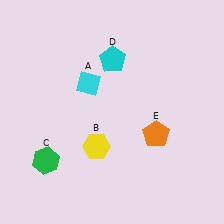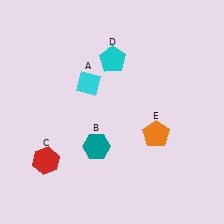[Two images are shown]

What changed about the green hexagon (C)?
In Image 1, C is green. In Image 2, it changed to red.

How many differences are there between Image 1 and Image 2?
There are 2 differences between the two images.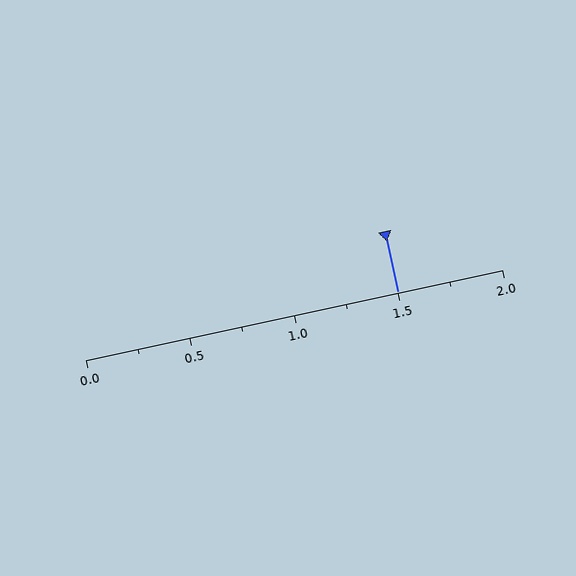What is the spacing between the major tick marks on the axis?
The major ticks are spaced 0.5 apart.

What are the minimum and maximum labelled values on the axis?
The axis runs from 0.0 to 2.0.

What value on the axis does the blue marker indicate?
The marker indicates approximately 1.5.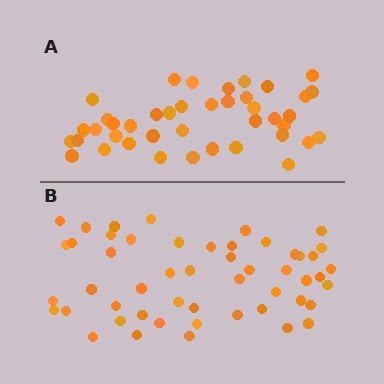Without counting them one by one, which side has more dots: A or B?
Region B (the bottom region) has more dots.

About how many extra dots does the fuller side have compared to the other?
Region B has roughly 10 or so more dots than region A.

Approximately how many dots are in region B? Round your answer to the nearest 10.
About 50 dots. (The exact count is 51, which rounds to 50.)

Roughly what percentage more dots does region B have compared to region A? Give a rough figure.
About 25% more.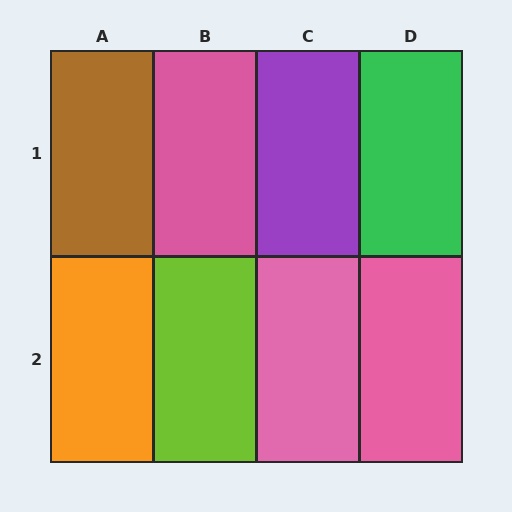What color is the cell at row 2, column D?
Pink.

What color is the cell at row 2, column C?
Pink.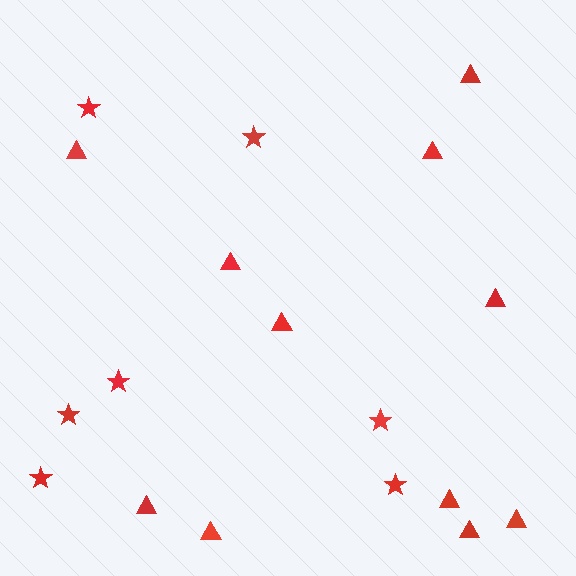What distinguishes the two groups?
There are 2 groups: one group of stars (7) and one group of triangles (11).